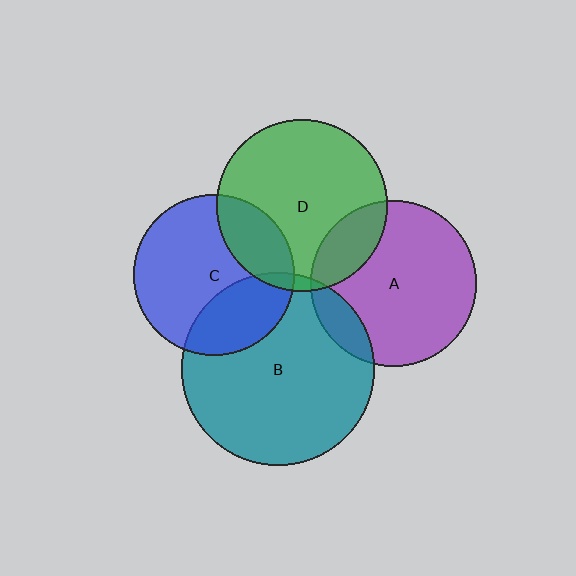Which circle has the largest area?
Circle B (teal).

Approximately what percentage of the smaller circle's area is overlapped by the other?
Approximately 5%.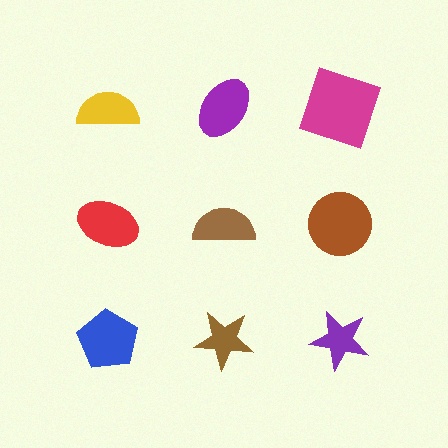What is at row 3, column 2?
A brown star.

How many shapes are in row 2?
3 shapes.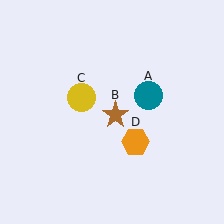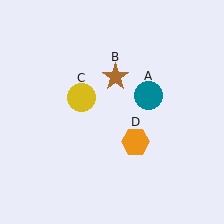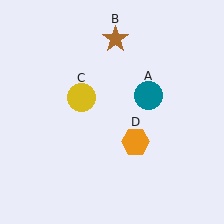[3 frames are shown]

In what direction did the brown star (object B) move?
The brown star (object B) moved up.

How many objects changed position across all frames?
1 object changed position: brown star (object B).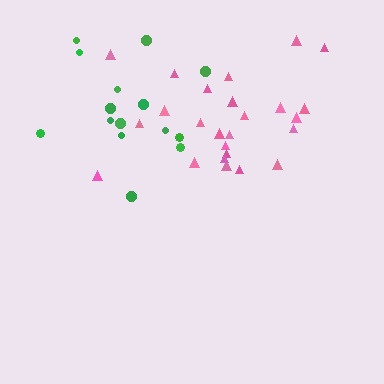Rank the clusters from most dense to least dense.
pink, green.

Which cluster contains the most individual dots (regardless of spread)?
Pink (25).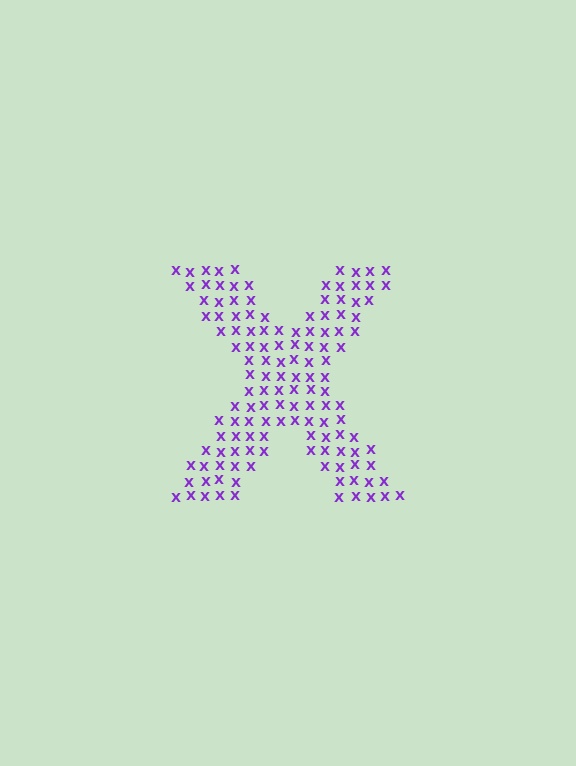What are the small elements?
The small elements are letter X's.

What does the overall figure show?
The overall figure shows the letter X.